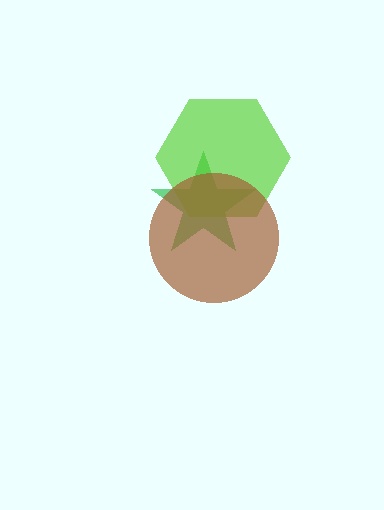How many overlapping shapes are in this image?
There are 3 overlapping shapes in the image.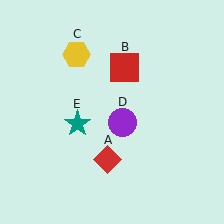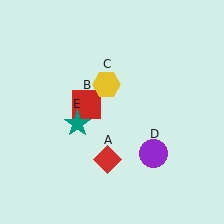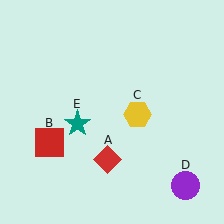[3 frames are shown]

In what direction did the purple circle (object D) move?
The purple circle (object D) moved down and to the right.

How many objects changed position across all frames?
3 objects changed position: red square (object B), yellow hexagon (object C), purple circle (object D).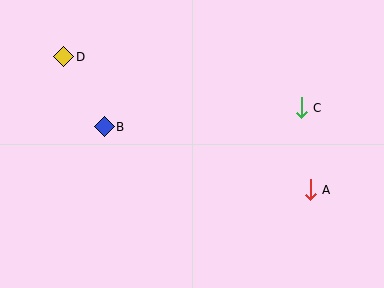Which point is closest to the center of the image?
Point B at (104, 127) is closest to the center.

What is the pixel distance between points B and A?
The distance between B and A is 215 pixels.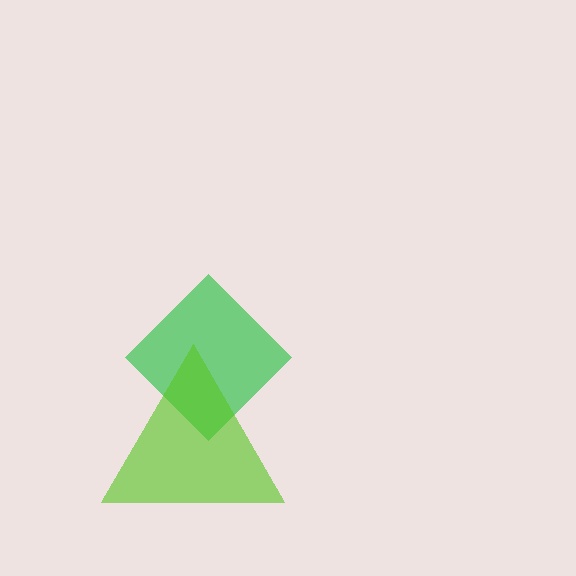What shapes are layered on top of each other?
The layered shapes are: a green diamond, a lime triangle.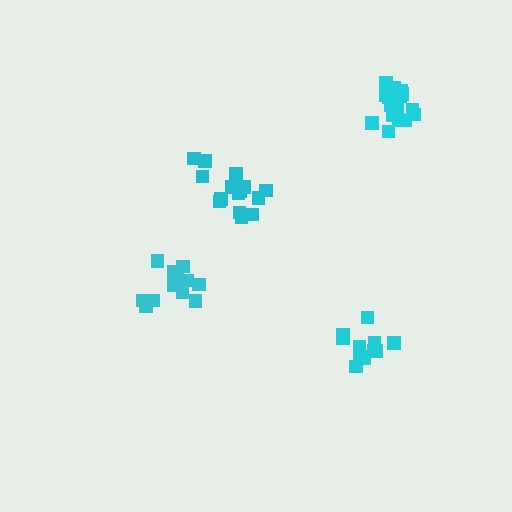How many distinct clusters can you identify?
There are 4 distinct clusters.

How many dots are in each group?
Group 1: 17 dots, Group 2: 12 dots, Group 3: 12 dots, Group 4: 17 dots (58 total).